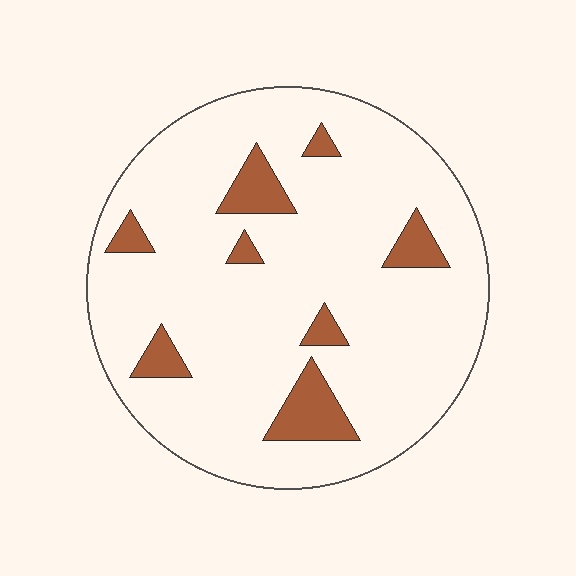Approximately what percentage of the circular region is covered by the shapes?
Approximately 10%.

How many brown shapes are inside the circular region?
8.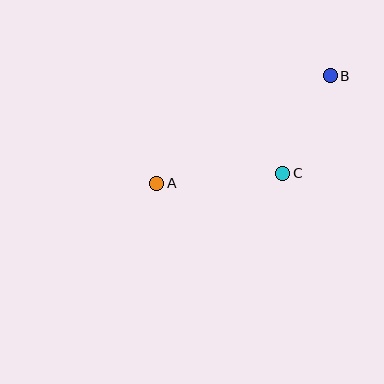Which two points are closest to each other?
Points B and C are closest to each other.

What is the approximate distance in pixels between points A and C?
The distance between A and C is approximately 127 pixels.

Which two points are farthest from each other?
Points A and B are farthest from each other.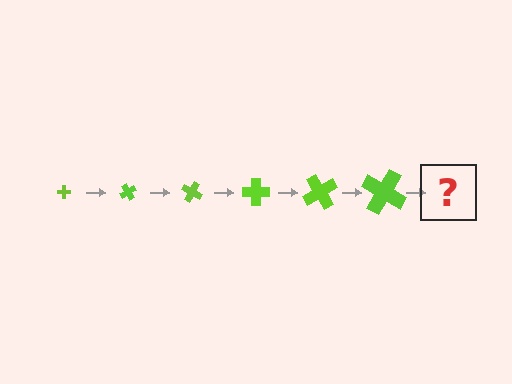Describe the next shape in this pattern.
It should be a cross, larger than the previous one and rotated 360 degrees from the start.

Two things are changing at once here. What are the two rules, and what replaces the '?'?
The two rules are that the cross grows larger each step and it rotates 60 degrees each step. The '?' should be a cross, larger than the previous one and rotated 360 degrees from the start.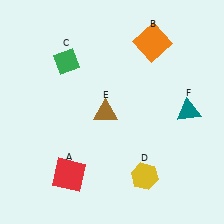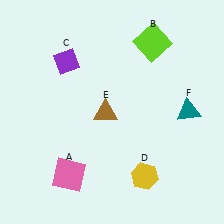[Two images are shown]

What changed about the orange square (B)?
In Image 1, B is orange. In Image 2, it changed to lime.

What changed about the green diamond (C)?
In Image 1, C is green. In Image 2, it changed to purple.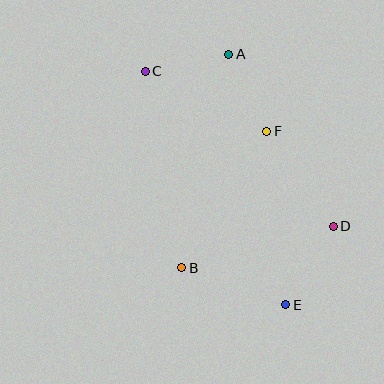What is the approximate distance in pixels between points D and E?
The distance between D and E is approximately 92 pixels.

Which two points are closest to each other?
Points A and C are closest to each other.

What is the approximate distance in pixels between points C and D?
The distance between C and D is approximately 244 pixels.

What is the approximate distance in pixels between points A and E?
The distance between A and E is approximately 257 pixels.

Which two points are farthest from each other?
Points C and E are farthest from each other.